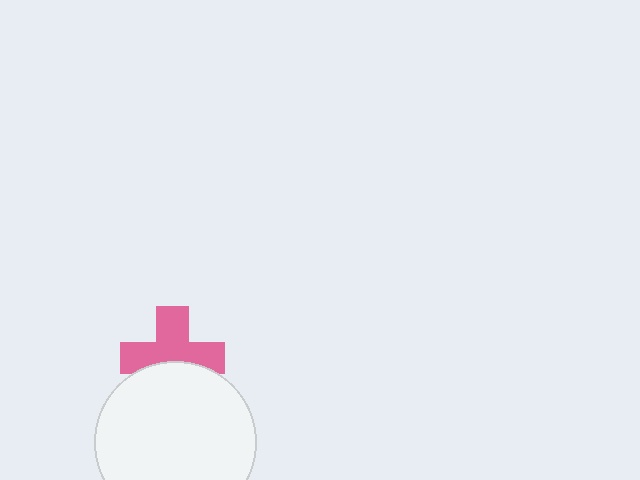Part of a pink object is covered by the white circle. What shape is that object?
It is a cross.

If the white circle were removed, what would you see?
You would see the complete pink cross.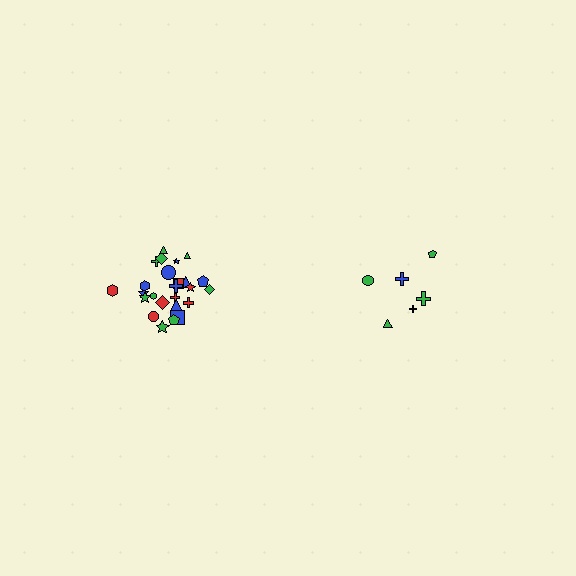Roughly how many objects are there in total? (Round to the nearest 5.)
Roughly 30 objects in total.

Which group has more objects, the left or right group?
The left group.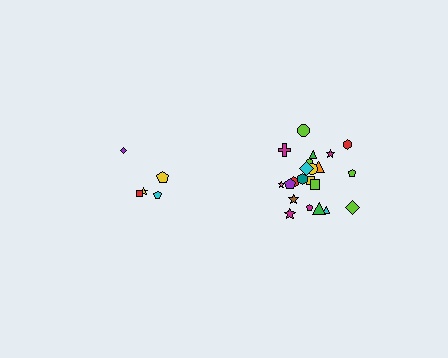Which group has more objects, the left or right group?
The right group.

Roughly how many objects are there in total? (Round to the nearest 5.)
Roughly 25 objects in total.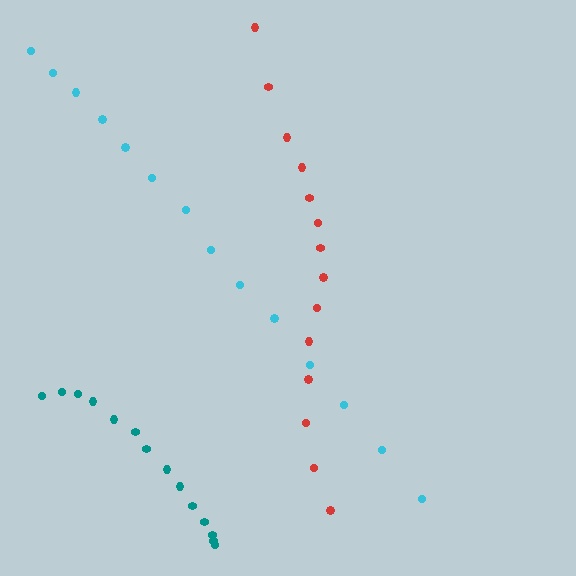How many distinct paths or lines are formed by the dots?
There are 3 distinct paths.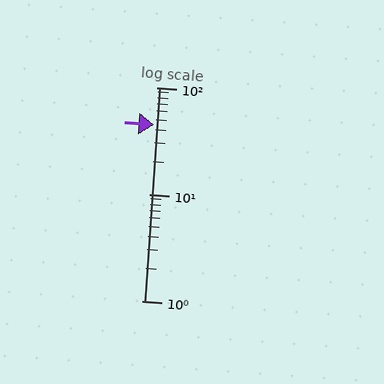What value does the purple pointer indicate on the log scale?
The pointer indicates approximately 45.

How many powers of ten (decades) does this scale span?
The scale spans 2 decades, from 1 to 100.